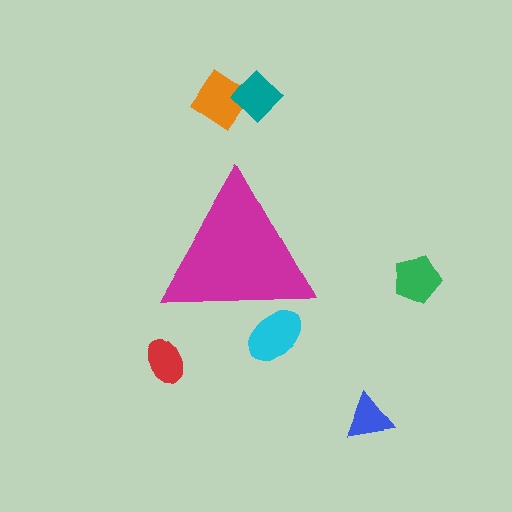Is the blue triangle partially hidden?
No, the blue triangle is fully visible.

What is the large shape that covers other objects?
A magenta triangle.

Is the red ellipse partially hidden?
No, the red ellipse is fully visible.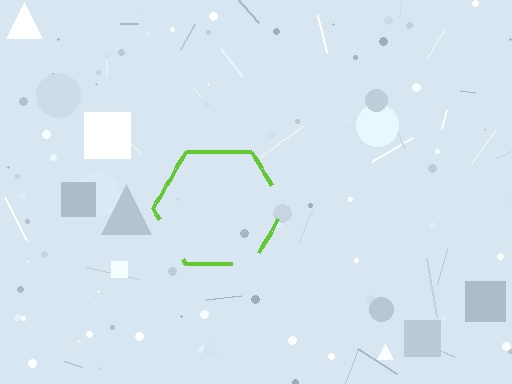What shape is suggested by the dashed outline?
The dashed outline suggests a hexagon.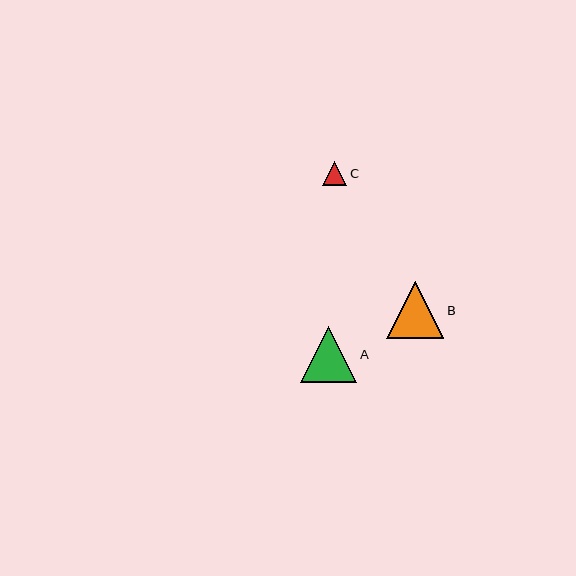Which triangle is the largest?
Triangle B is the largest with a size of approximately 57 pixels.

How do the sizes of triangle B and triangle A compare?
Triangle B and triangle A are approximately the same size.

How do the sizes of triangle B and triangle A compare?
Triangle B and triangle A are approximately the same size.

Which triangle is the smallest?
Triangle C is the smallest with a size of approximately 24 pixels.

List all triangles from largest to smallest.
From largest to smallest: B, A, C.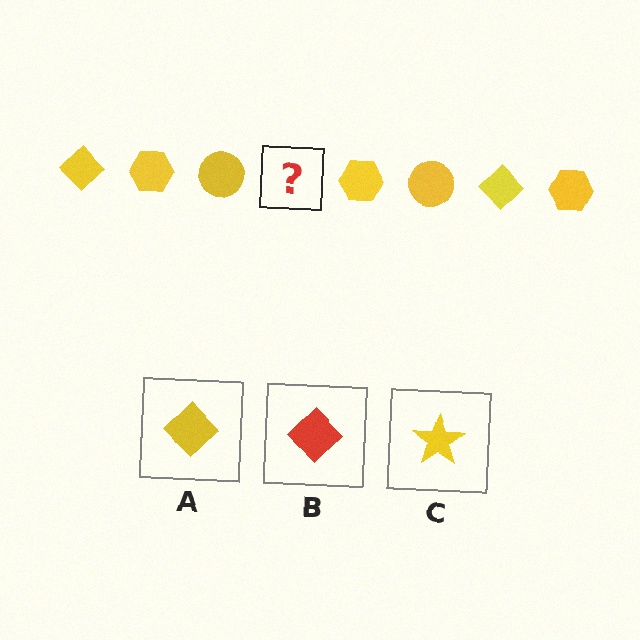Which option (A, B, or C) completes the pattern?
A.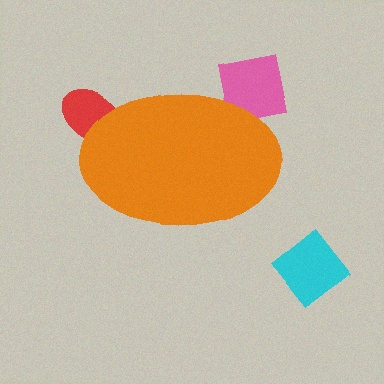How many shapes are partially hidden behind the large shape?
2 shapes are partially hidden.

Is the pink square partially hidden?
Yes, the pink square is partially hidden behind the orange ellipse.